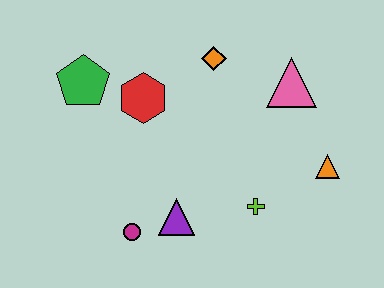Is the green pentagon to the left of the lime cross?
Yes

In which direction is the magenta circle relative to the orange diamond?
The magenta circle is below the orange diamond.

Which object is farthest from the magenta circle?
The pink triangle is farthest from the magenta circle.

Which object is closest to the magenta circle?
The purple triangle is closest to the magenta circle.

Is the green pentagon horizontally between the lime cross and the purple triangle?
No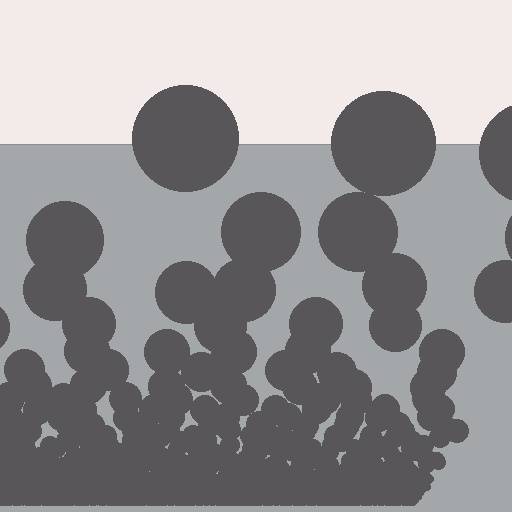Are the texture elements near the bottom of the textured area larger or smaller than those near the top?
Smaller. The gradient is inverted — elements near the bottom are smaller and denser.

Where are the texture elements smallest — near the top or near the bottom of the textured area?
Near the bottom.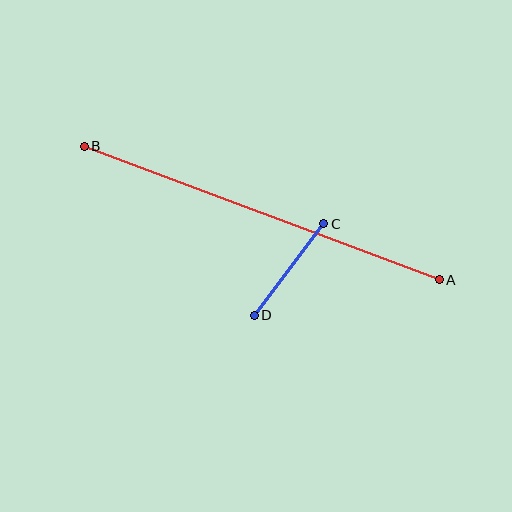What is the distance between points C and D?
The distance is approximately 115 pixels.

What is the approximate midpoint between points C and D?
The midpoint is at approximately (289, 270) pixels.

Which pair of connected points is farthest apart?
Points A and B are farthest apart.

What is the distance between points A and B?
The distance is approximately 379 pixels.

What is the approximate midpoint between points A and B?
The midpoint is at approximately (262, 213) pixels.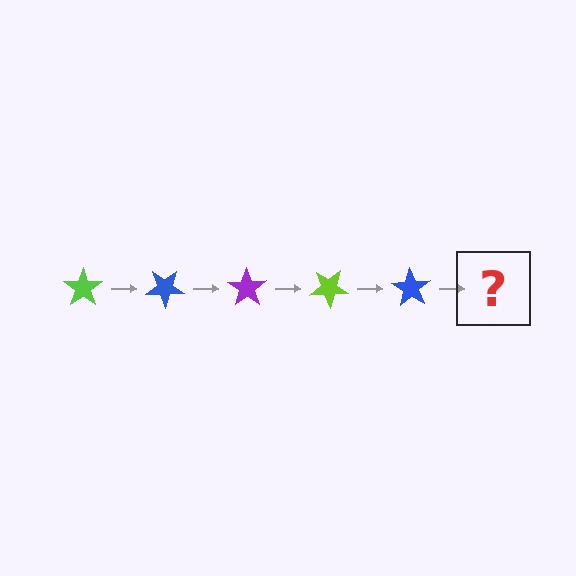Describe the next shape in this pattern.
It should be a purple star, rotated 175 degrees from the start.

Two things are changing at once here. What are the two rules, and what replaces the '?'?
The two rules are that it rotates 35 degrees each step and the color cycles through lime, blue, and purple. The '?' should be a purple star, rotated 175 degrees from the start.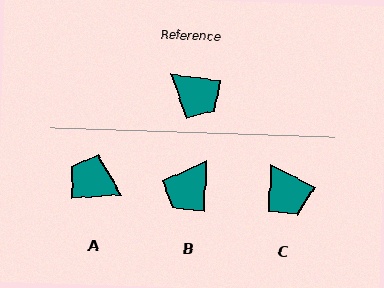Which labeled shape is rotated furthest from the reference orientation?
A, about 169 degrees away.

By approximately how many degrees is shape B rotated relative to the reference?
Approximately 85 degrees clockwise.